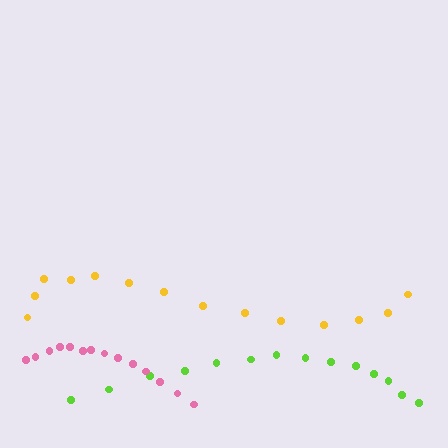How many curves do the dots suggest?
There are 3 distinct paths.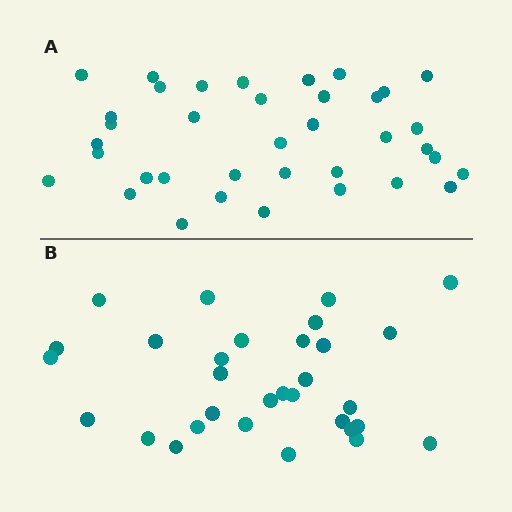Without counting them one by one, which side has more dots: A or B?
Region A (the top region) has more dots.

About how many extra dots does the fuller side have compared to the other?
Region A has about 6 more dots than region B.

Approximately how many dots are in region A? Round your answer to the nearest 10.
About 40 dots. (The exact count is 37, which rounds to 40.)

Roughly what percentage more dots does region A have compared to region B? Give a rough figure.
About 20% more.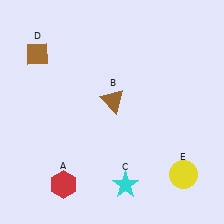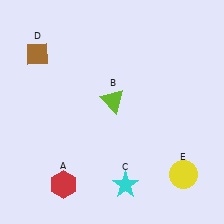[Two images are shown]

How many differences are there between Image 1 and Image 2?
There is 1 difference between the two images.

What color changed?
The triangle (B) changed from brown in Image 1 to lime in Image 2.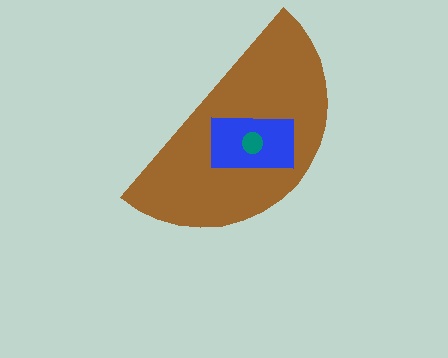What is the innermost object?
The teal circle.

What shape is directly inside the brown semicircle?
The blue rectangle.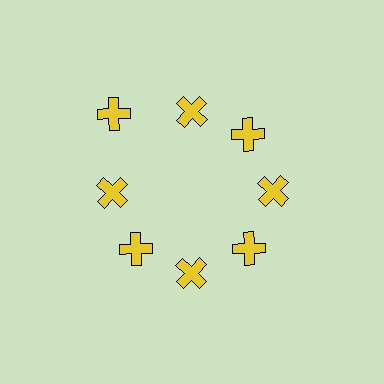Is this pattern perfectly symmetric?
No. The 8 yellow crosses are arranged in a ring, but one element near the 10 o'clock position is pushed outward from the center, breaking the 8-fold rotational symmetry.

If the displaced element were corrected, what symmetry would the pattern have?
It would have 8-fold rotational symmetry — the pattern would map onto itself every 45 degrees.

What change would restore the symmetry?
The symmetry would be restored by moving it inward, back onto the ring so that all 8 crosses sit at equal angles and equal distance from the center.